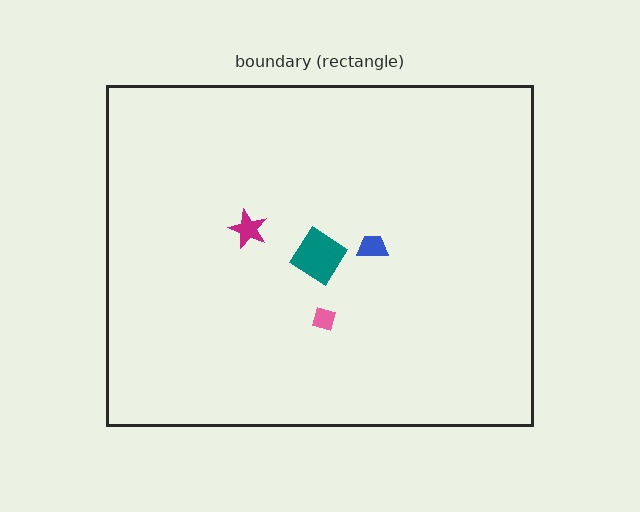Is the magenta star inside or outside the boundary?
Inside.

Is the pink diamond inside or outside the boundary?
Inside.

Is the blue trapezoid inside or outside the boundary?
Inside.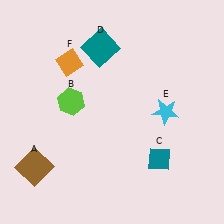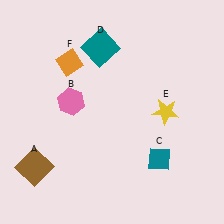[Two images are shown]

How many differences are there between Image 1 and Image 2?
There are 2 differences between the two images.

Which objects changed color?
B changed from lime to pink. E changed from cyan to yellow.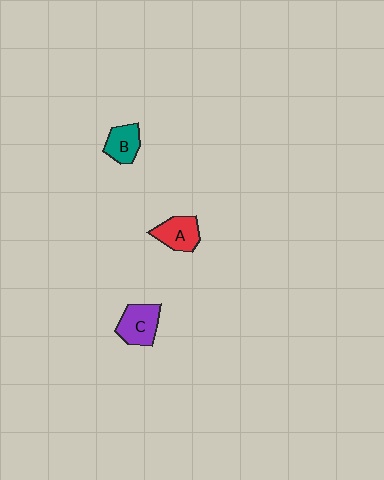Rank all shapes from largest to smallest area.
From largest to smallest: C (purple), A (red), B (teal).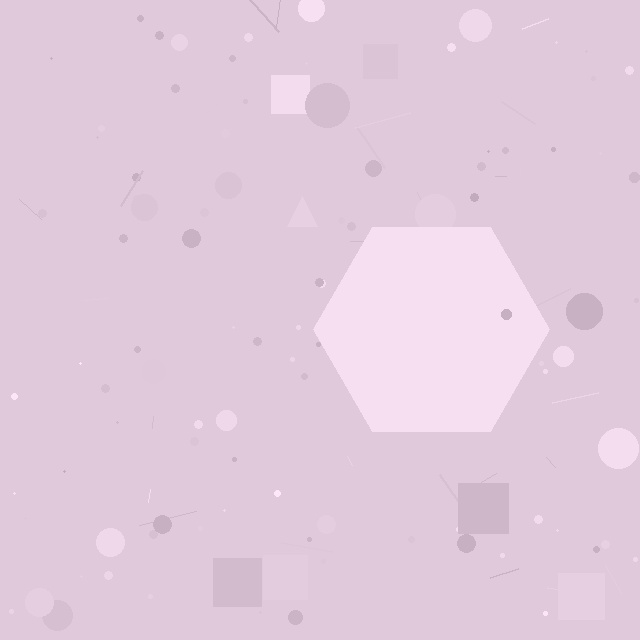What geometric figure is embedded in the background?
A hexagon is embedded in the background.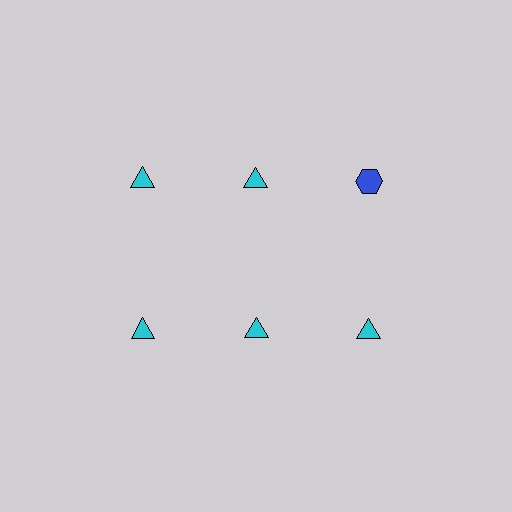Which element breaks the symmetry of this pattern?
The blue hexagon in the top row, center column breaks the symmetry. All other shapes are cyan triangles.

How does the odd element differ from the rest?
It differs in both color (blue instead of cyan) and shape (hexagon instead of triangle).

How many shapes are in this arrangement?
There are 6 shapes arranged in a grid pattern.